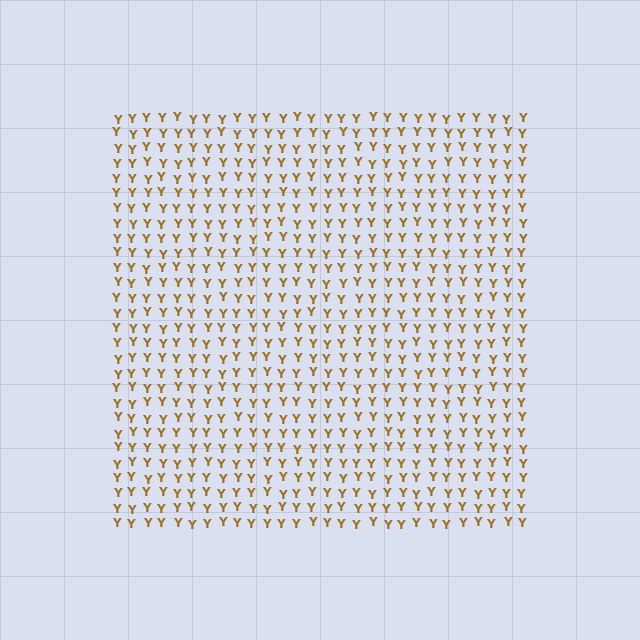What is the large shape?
The large shape is a square.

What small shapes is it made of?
It is made of small letter Y's.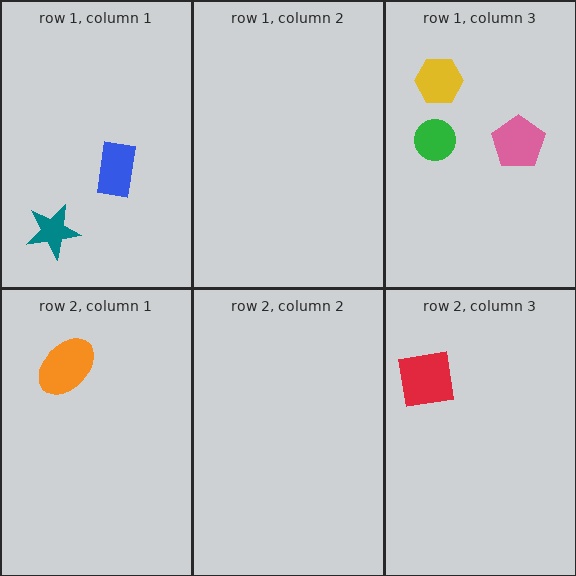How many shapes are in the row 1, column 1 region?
2.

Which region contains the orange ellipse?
The row 2, column 1 region.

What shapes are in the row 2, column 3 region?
The red square.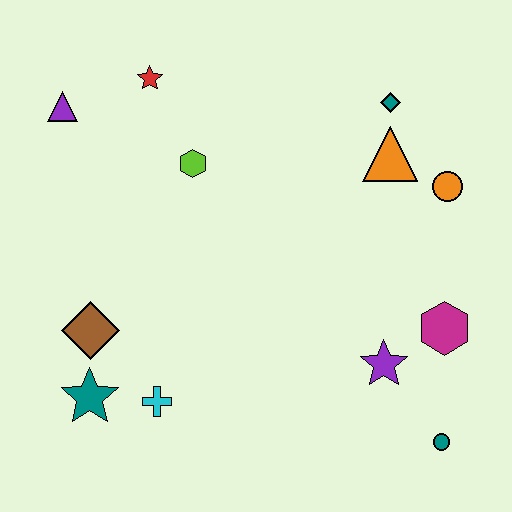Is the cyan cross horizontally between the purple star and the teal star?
Yes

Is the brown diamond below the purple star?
No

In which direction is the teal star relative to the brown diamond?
The teal star is below the brown diamond.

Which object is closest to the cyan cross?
The teal star is closest to the cyan cross.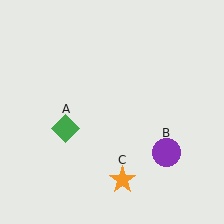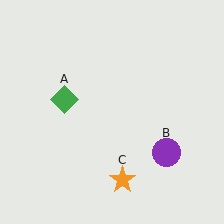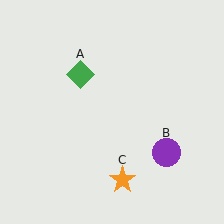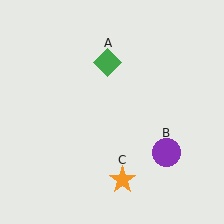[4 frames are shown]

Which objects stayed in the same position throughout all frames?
Purple circle (object B) and orange star (object C) remained stationary.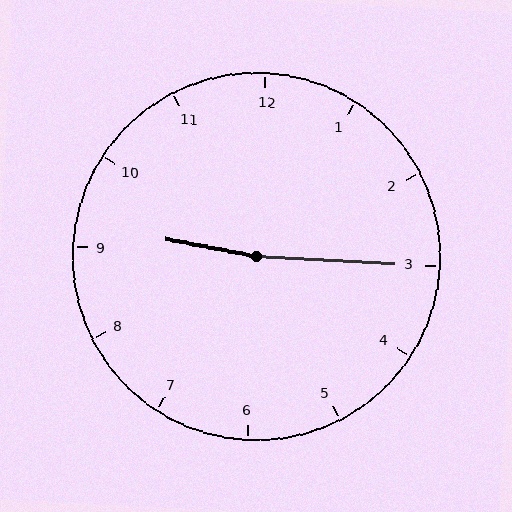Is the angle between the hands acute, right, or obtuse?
It is obtuse.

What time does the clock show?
9:15.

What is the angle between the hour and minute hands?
Approximately 172 degrees.